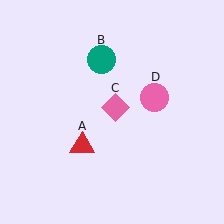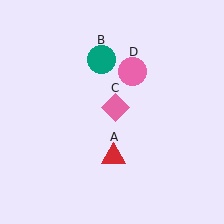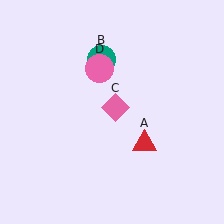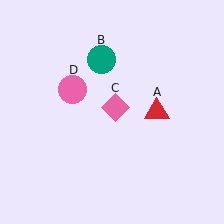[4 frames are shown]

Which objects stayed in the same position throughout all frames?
Teal circle (object B) and pink diamond (object C) remained stationary.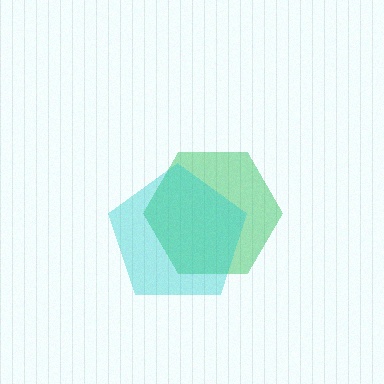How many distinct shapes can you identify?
There are 2 distinct shapes: a green hexagon, a cyan pentagon.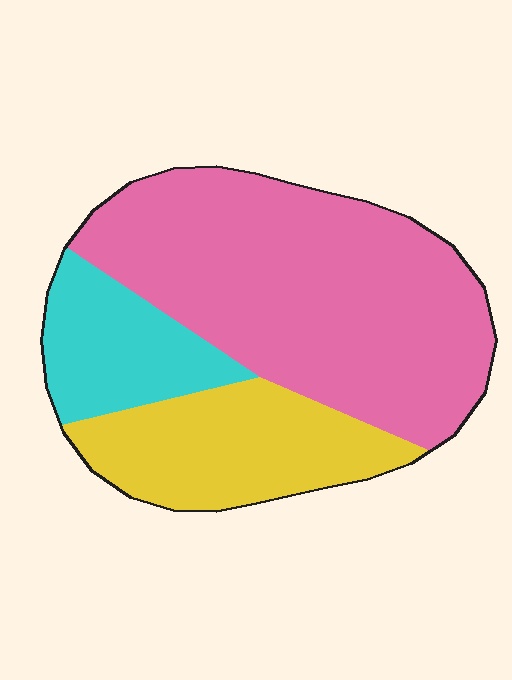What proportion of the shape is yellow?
Yellow takes up about one quarter (1/4) of the shape.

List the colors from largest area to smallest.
From largest to smallest: pink, yellow, cyan.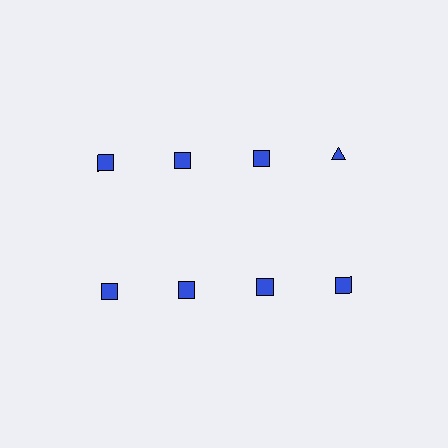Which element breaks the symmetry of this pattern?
The blue triangle in the top row, second from right column breaks the symmetry. All other shapes are blue squares.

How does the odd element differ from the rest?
It has a different shape: triangle instead of square.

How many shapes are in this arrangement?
There are 8 shapes arranged in a grid pattern.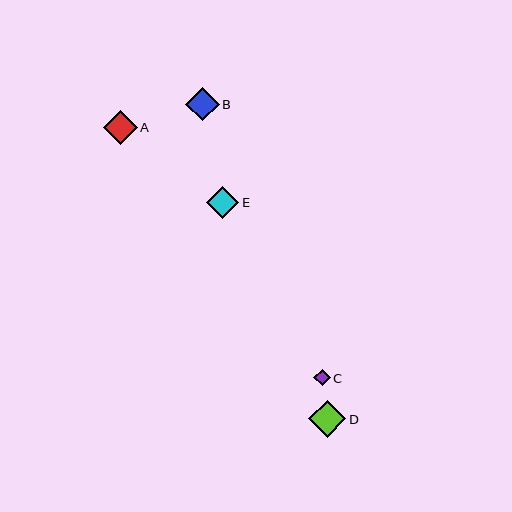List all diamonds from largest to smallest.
From largest to smallest: D, A, B, E, C.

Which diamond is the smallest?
Diamond C is the smallest with a size of approximately 16 pixels.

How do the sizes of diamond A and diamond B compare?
Diamond A and diamond B are approximately the same size.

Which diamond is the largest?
Diamond D is the largest with a size of approximately 37 pixels.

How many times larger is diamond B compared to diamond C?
Diamond B is approximately 2.0 times the size of diamond C.